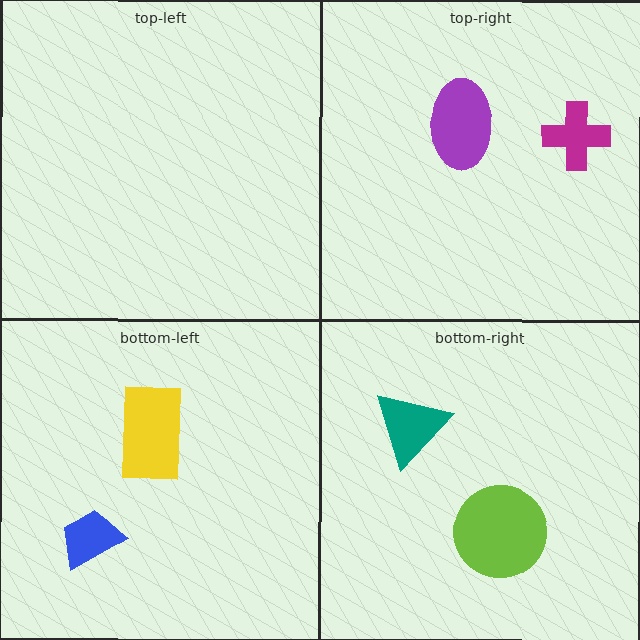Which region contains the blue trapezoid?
The bottom-left region.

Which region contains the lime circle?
The bottom-right region.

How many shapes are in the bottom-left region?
2.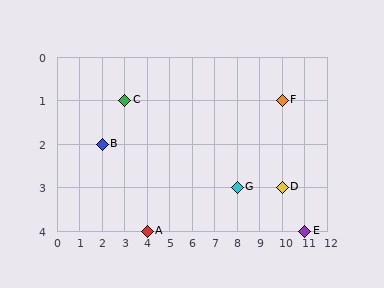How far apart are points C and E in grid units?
Points C and E are 8 columns and 3 rows apart (about 8.5 grid units diagonally).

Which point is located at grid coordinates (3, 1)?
Point C is at (3, 1).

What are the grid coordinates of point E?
Point E is at grid coordinates (11, 4).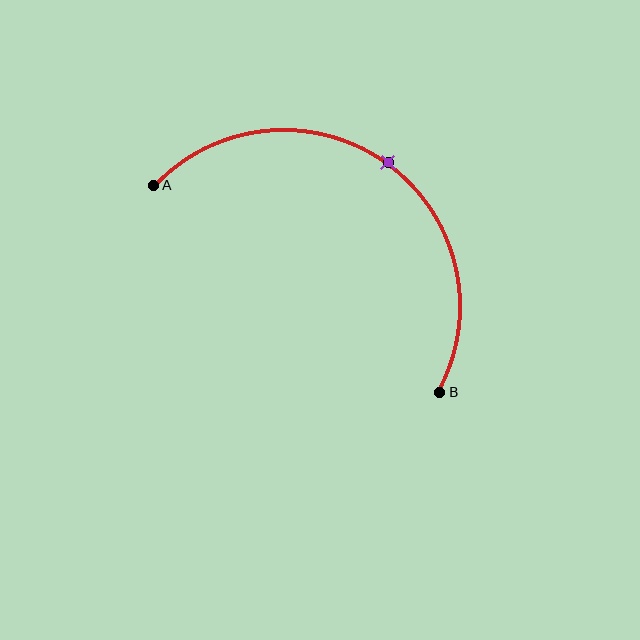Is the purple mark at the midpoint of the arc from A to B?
Yes. The purple mark lies on the arc at equal arc-length from both A and B — it is the arc midpoint.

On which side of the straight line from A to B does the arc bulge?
The arc bulges above and to the right of the straight line connecting A and B.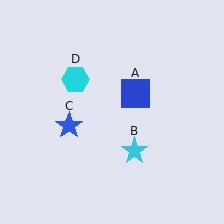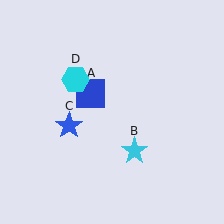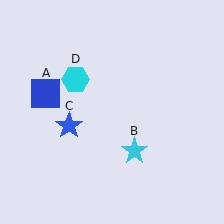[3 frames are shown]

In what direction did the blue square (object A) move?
The blue square (object A) moved left.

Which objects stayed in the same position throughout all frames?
Cyan star (object B) and blue star (object C) and cyan hexagon (object D) remained stationary.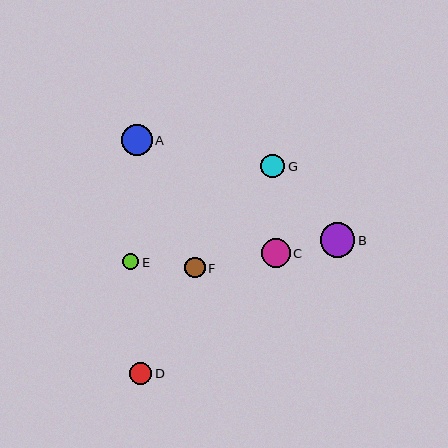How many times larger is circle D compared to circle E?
Circle D is approximately 1.4 times the size of circle E.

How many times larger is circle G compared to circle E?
Circle G is approximately 1.5 times the size of circle E.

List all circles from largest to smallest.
From largest to smallest: B, A, C, G, D, F, E.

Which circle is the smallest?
Circle E is the smallest with a size of approximately 16 pixels.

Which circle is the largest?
Circle B is the largest with a size of approximately 34 pixels.